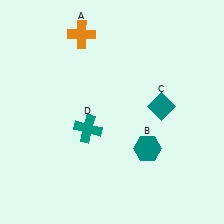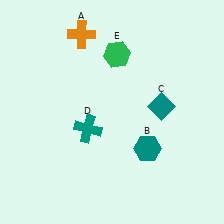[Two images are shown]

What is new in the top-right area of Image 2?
A green hexagon (E) was added in the top-right area of Image 2.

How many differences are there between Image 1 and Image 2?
There is 1 difference between the two images.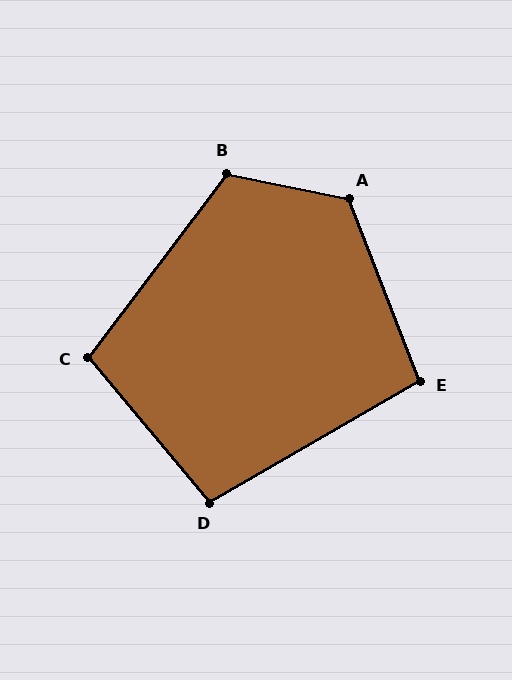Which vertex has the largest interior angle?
A, at approximately 123 degrees.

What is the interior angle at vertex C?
Approximately 103 degrees (obtuse).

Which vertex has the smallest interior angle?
E, at approximately 99 degrees.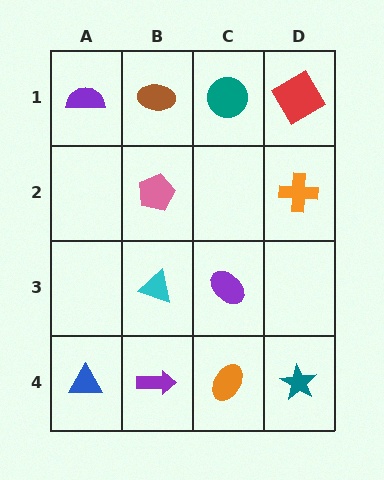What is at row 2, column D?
An orange cross.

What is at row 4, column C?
An orange ellipse.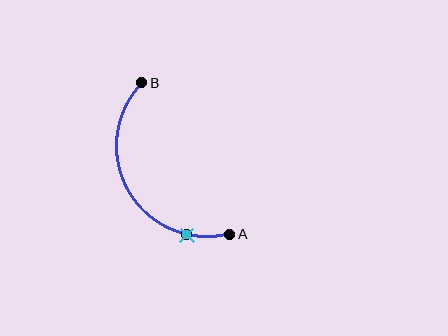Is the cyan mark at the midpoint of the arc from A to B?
No. The cyan mark lies on the arc but is closer to endpoint A. The arc midpoint would be at the point on the curve equidistant along the arc from both A and B.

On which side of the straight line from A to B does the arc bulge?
The arc bulges to the left of the straight line connecting A and B.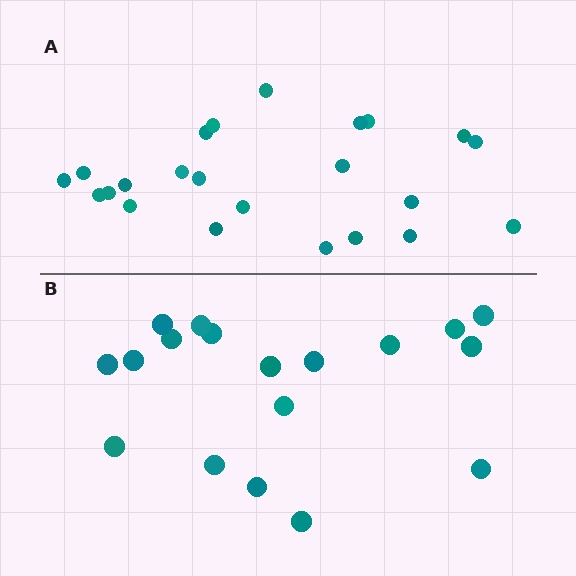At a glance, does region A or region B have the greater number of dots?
Region A (the top region) has more dots.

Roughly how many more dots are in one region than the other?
Region A has about 5 more dots than region B.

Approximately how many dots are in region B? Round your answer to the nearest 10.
About 20 dots. (The exact count is 18, which rounds to 20.)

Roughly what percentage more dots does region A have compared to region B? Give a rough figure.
About 30% more.